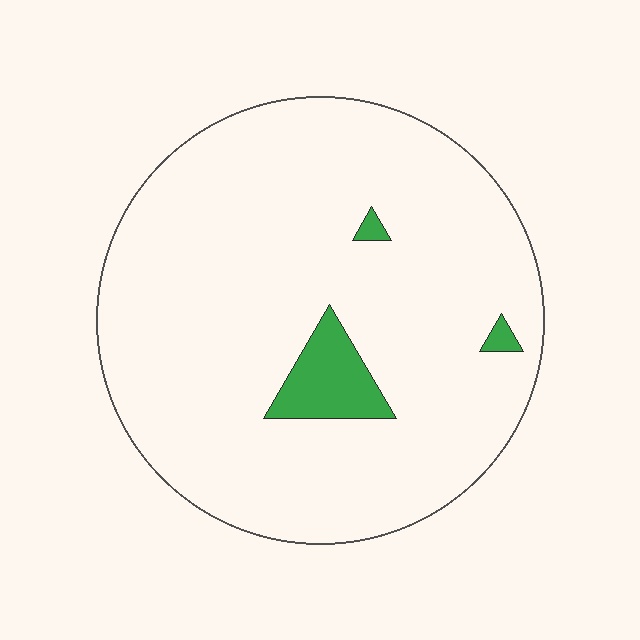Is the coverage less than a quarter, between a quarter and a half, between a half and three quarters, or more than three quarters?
Less than a quarter.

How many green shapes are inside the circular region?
3.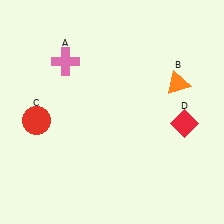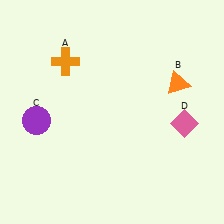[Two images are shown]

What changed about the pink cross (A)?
In Image 1, A is pink. In Image 2, it changed to orange.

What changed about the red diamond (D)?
In Image 1, D is red. In Image 2, it changed to pink.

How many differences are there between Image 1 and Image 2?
There are 3 differences between the two images.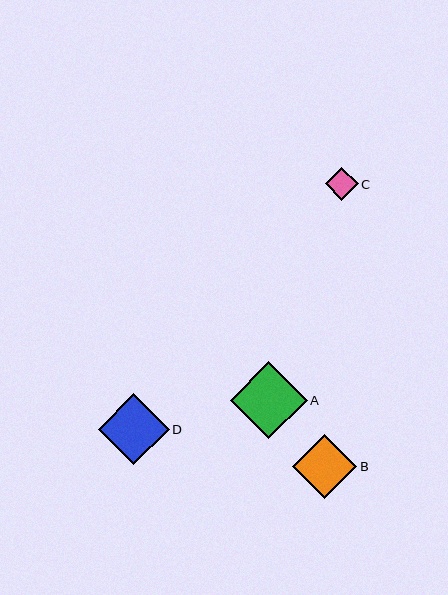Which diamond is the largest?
Diamond A is the largest with a size of approximately 77 pixels.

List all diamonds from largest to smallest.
From largest to smallest: A, D, B, C.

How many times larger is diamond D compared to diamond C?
Diamond D is approximately 2.1 times the size of diamond C.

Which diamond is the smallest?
Diamond C is the smallest with a size of approximately 33 pixels.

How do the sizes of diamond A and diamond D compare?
Diamond A and diamond D are approximately the same size.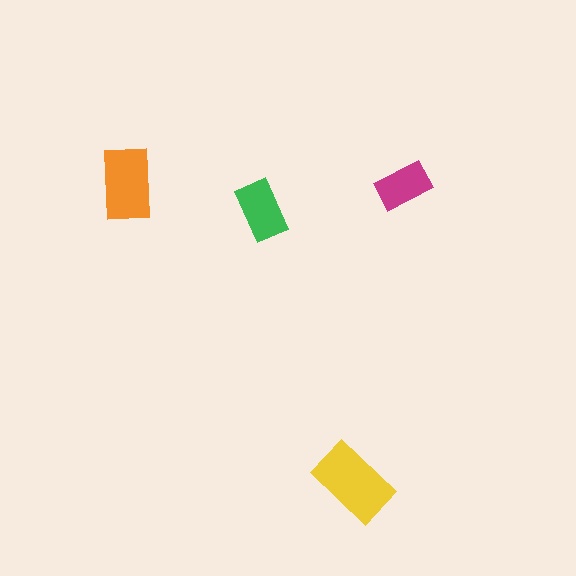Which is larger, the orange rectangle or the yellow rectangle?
The yellow one.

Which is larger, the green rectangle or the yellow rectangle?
The yellow one.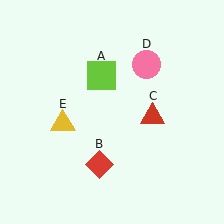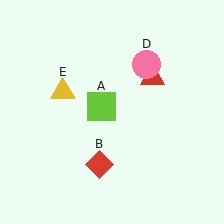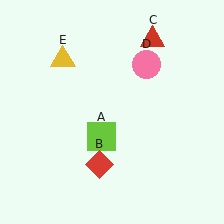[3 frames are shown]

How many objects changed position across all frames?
3 objects changed position: lime square (object A), red triangle (object C), yellow triangle (object E).